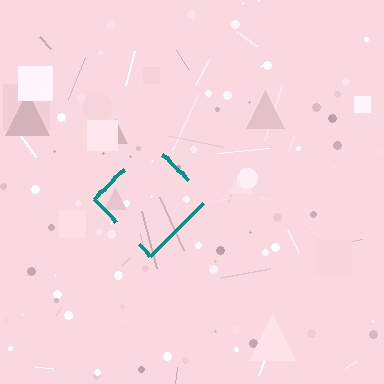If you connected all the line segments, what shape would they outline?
They would outline a diamond.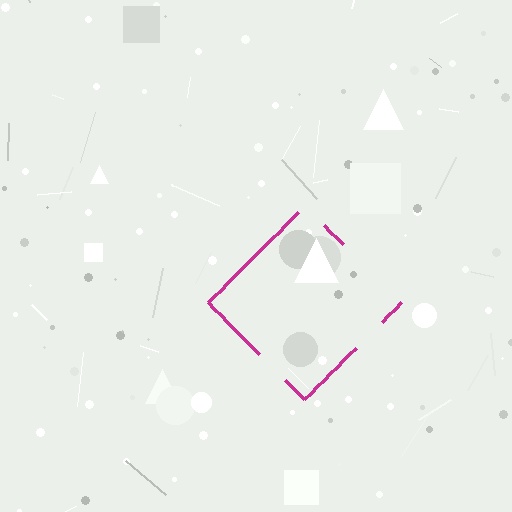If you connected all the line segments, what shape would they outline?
They would outline a diamond.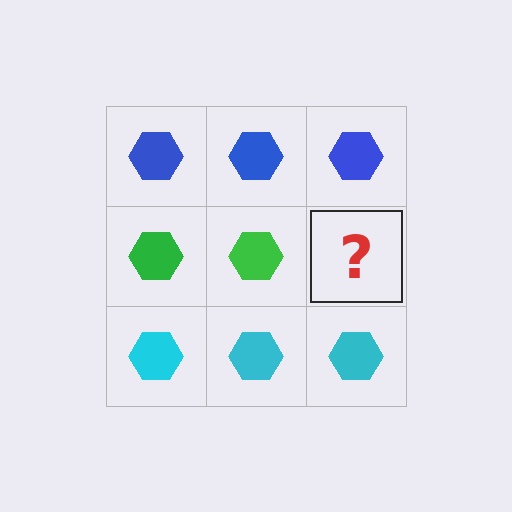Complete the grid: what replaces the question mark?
The question mark should be replaced with a green hexagon.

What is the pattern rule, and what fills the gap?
The rule is that each row has a consistent color. The gap should be filled with a green hexagon.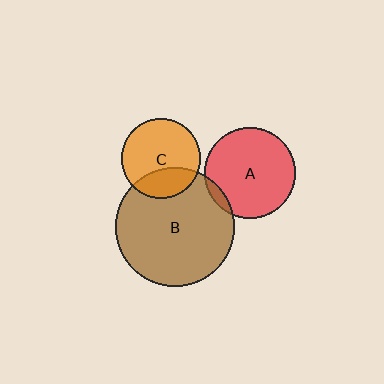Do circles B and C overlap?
Yes.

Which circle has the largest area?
Circle B (brown).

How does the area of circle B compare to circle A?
Approximately 1.7 times.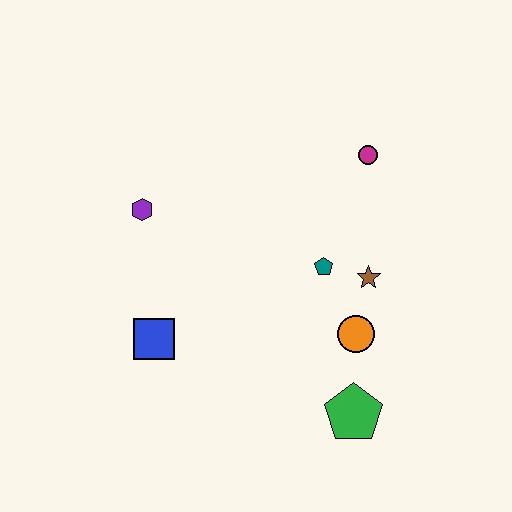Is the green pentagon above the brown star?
No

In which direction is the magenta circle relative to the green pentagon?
The magenta circle is above the green pentagon.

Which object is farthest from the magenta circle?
The blue square is farthest from the magenta circle.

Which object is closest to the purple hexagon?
The blue square is closest to the purple hexagon.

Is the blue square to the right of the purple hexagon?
Yes